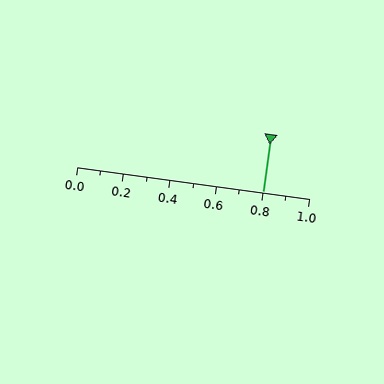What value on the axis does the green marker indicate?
The marker indicates approximately 0.8.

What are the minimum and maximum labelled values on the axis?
The axis runs from 0.0 to 1.0.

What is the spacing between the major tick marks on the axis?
The major ticks are spaced 0.2 apart.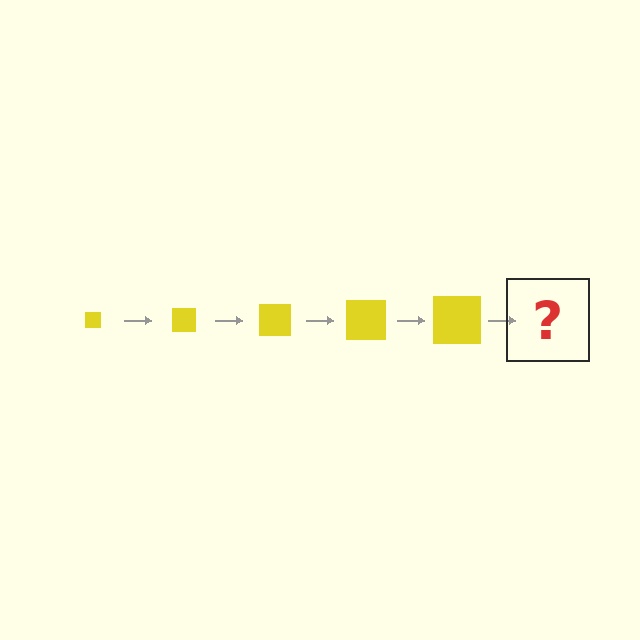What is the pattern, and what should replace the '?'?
The pattern is that the square gets progressively larger each step. The '?' should be a yellow square, larger than the previous one.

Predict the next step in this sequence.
The next step is a yellow square, larger than the previous one.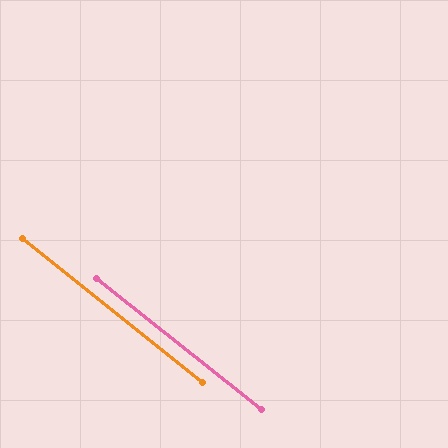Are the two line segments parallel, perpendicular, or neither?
Parallel — their directions differ by only 0.4°.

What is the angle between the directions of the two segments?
Approximately 0 degrees.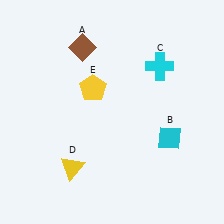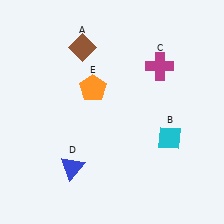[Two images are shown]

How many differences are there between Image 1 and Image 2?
There are 3 differences between the two images.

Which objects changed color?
C changed from cyan to magenta. D changed from yellow to blue. E changed from yellow to orange.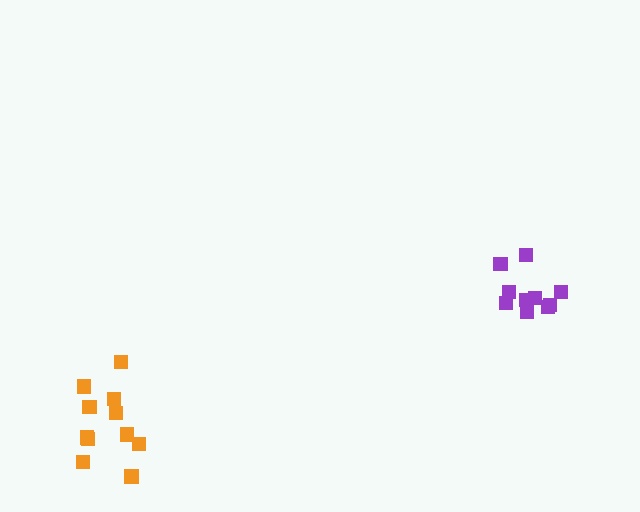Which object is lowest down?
The orange cluster is bottommost.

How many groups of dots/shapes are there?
There are 2 groups.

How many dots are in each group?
Group 1: 11 dots, Group 2: 10 dots (21 total).